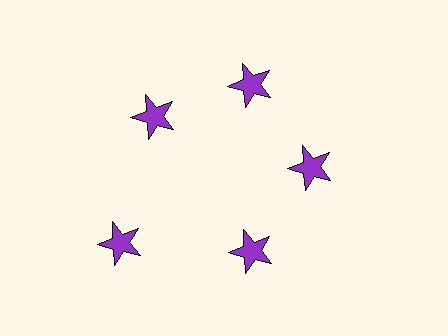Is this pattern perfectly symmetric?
No. The 5 purple stars are arranged in a ring, but one element near the 8 o'clock position is pushed outward from the center, breaking the 5-fold rotational symmetry.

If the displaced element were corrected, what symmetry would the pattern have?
It would have 5-fold rotational symmetry — the pattern would map onto itself every 72 degrees.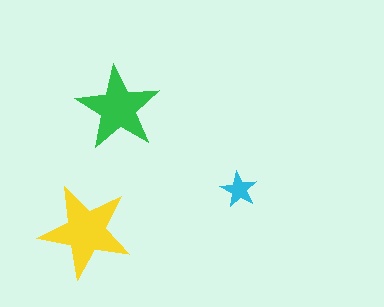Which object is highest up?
The green star is topmost.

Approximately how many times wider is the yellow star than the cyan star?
About 2.5 times wider.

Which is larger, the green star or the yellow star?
The yellow one.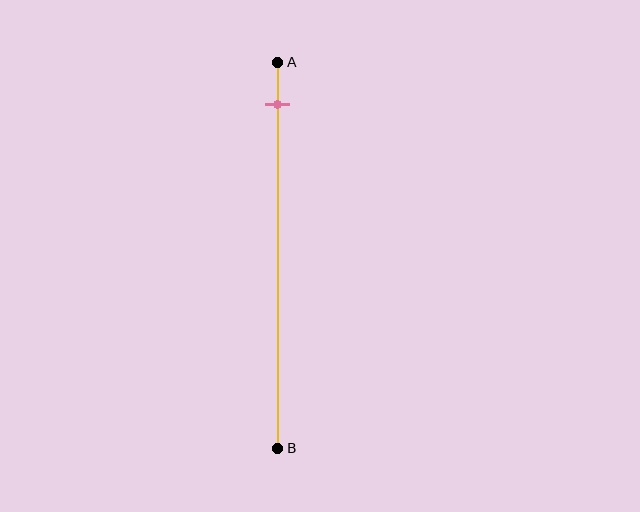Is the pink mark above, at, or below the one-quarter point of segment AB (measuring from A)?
The pink mark is above the one-quarter point of segment AB.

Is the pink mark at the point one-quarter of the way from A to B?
No, the mark is at about 10% from A, not at the 25% one-quarter point.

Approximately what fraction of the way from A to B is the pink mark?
The pink mark is approximately 10% of the way from A to B.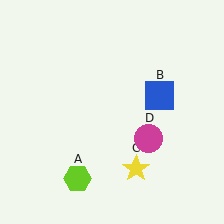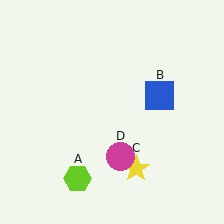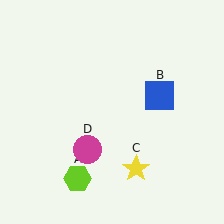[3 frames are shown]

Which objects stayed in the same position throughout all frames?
Lime hexagon (object A) and blue square (object B) and yellow star (object C) remained stationary.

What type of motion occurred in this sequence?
The magenta circle (object D) rotated clockwise around the center of the scene.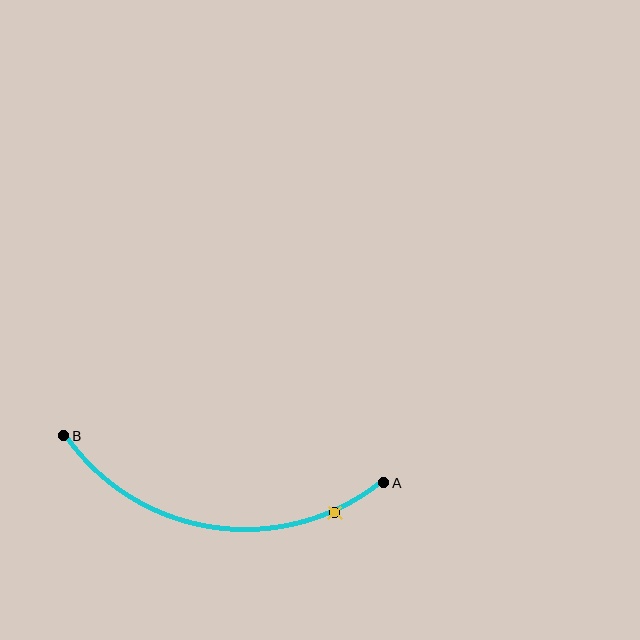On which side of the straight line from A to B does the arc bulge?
The arc bulges below the straight line connecting A and B.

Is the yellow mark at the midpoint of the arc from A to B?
No. The yellow mark lies on the arc but is closer to endpoint A. The arc midpoint would be at the point on the curve equidistant along the arc from both A and B.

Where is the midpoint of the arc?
The arc midpoint is the point on the curve farthest from the straight line joining A and B. It sits below that line.